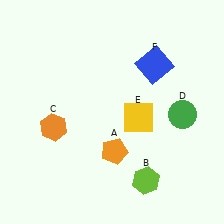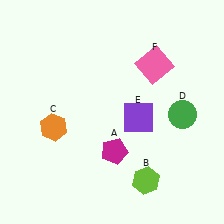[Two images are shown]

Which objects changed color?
A changed from orange to magenta. E changed from yellow to purple. F changed from blue to pink.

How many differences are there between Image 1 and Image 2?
There are 3 differences between the two images.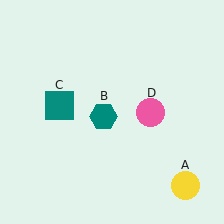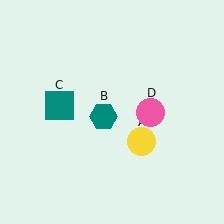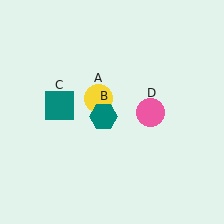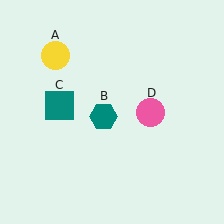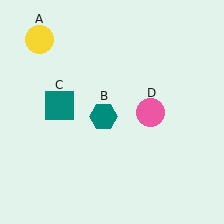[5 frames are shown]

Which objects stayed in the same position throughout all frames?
Teal hexagon (object B) and teal square (object C) and pink circle (object D) remained stationary.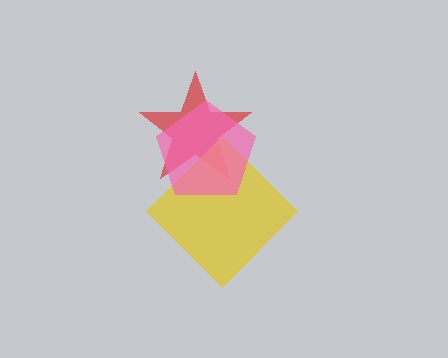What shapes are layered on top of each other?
The layered shapes are: a red star, a yellow diamond, a pink pentagon.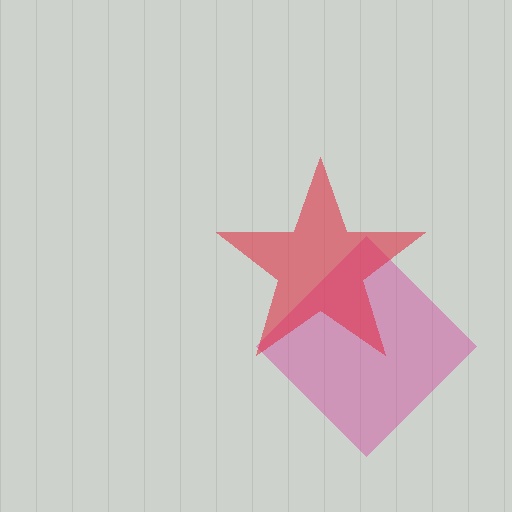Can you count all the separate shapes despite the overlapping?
Yes, there are 2 separate shapes.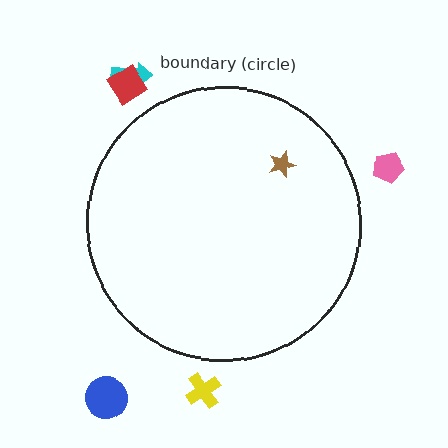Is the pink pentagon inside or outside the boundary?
Outside.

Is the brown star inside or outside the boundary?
Inside.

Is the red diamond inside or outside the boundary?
Outside.